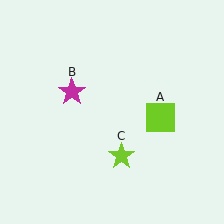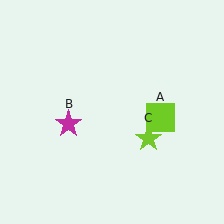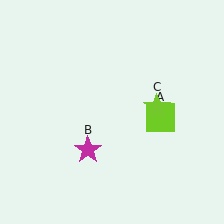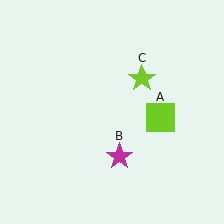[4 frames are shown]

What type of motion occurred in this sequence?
The magenta star (object B), lime star (object C) rotated counterclockwise around the center of the scene.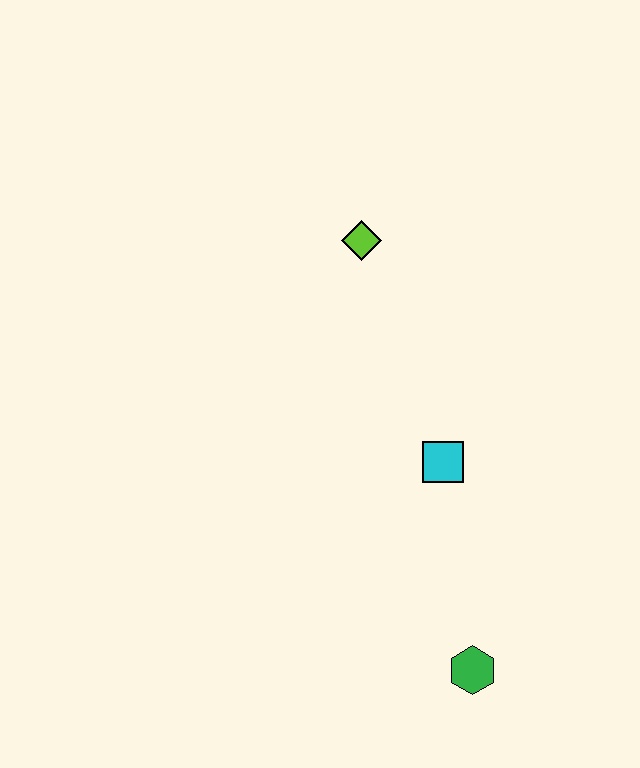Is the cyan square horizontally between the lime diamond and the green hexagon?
Yes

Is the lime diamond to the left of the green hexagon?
Yes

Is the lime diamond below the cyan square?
No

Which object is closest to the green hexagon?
The cyan square is closest to the green hexagon.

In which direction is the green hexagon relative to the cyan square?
The green hexagon is below the cyan square.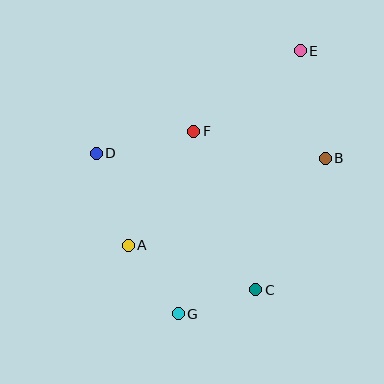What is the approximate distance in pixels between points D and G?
The distance between D and G is approximately 180 pixels.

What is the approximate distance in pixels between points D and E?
The distance between D and E is approximately 228 pixels.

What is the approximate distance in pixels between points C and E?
The distance between C and E is approximately 243 pixels.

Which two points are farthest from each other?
Points E and G are farthest from each other.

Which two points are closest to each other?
Points C and G are closest to each other.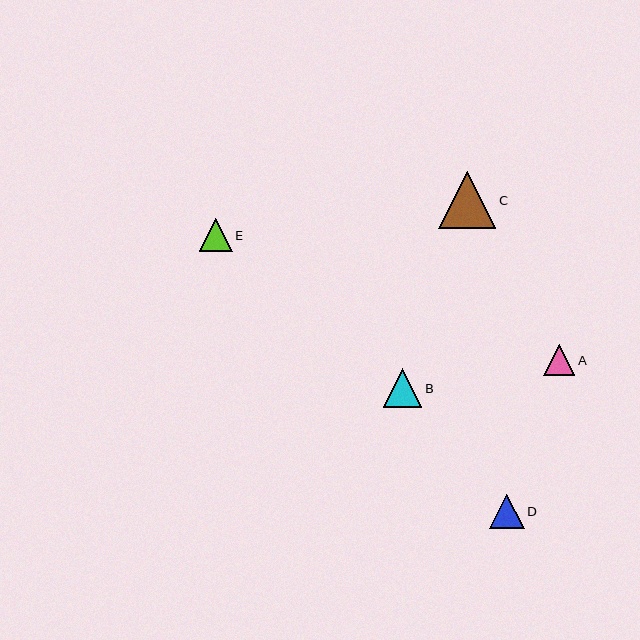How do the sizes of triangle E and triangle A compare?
Triangle E and triangle A are approximately the same size.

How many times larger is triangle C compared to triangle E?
Triangle C is approximately 1.8 times the size of triangle E.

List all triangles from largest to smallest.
From largest to smallest: C, B, D, E, A.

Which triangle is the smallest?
Triangle A is the smallest with a size of approximately 31 pixels.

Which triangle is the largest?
Triangle C is the largest with a size of approximately 57 pixels.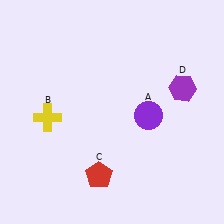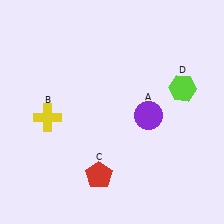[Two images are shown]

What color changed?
The hexagon (D) changed from purple in Image 1 to lime in Image 2.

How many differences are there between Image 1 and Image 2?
There is 1 difference between the two images.